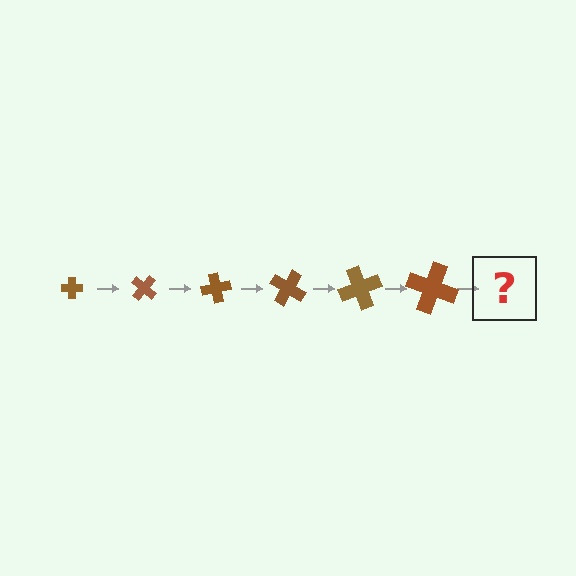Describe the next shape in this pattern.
It should be a cross, larger than the previous one and rotated 240 degrees from the start.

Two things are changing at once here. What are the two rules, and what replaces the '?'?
The two rules are that the cross grows larger each step and it rotates 40 degrees each step. The '?' should be a cross, larger than the previous one and rotated 240 degrees from the start.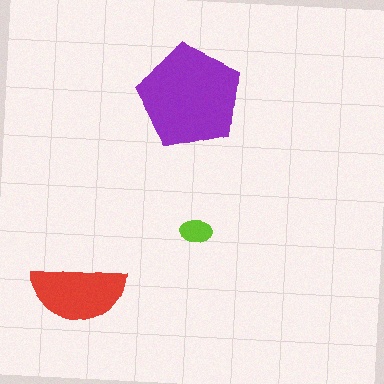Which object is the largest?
The purple pentagon.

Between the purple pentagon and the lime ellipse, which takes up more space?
The purple pentagon.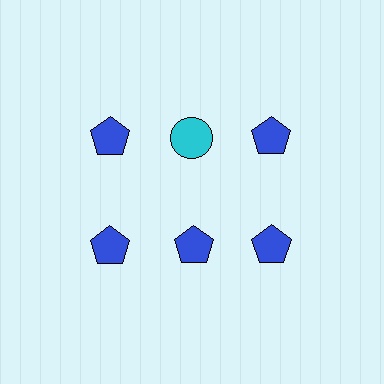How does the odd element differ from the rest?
It differs in both color (cyan instead of blue) and shape (circle instead of pentagon).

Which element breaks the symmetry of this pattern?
The cyan circle in the top row, second from left column breaks the symmetry. All other shapes are blue pentagons.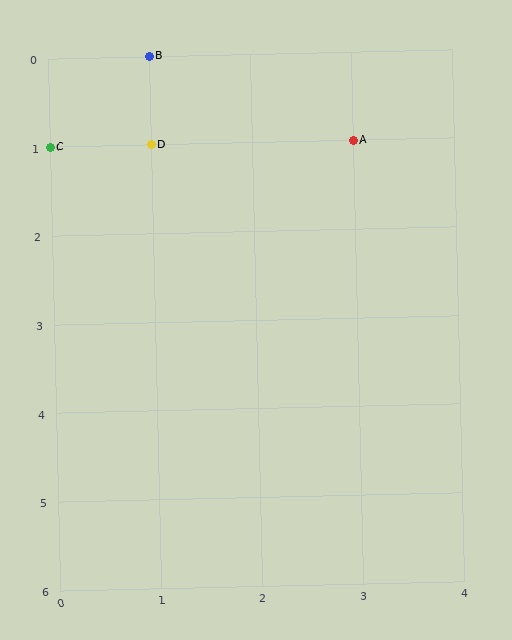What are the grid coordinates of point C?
Point C is at grid coordinates (0, 1).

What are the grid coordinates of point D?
Point D is at grid coordinates (1, 1).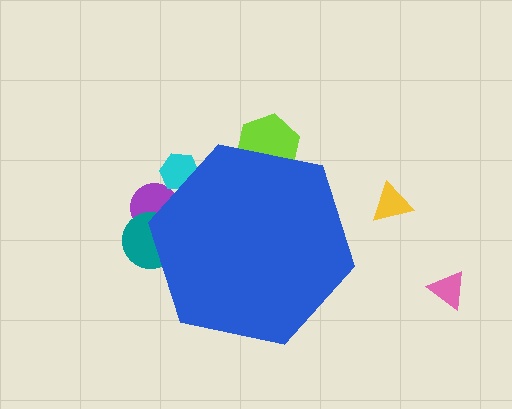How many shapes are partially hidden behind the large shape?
4 shapes are partially hidden.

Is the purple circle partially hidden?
Yes, the purple circle is partially hidden behind the blue hexagon.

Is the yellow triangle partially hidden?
No, the yellow triangle is fully visible.